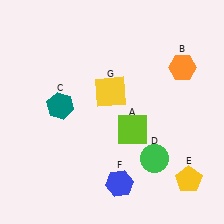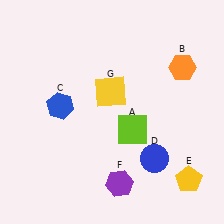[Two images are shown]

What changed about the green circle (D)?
In Image 1, D is green. In Image 2, it changed to blue.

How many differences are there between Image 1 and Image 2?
There are 3 differences between the two images.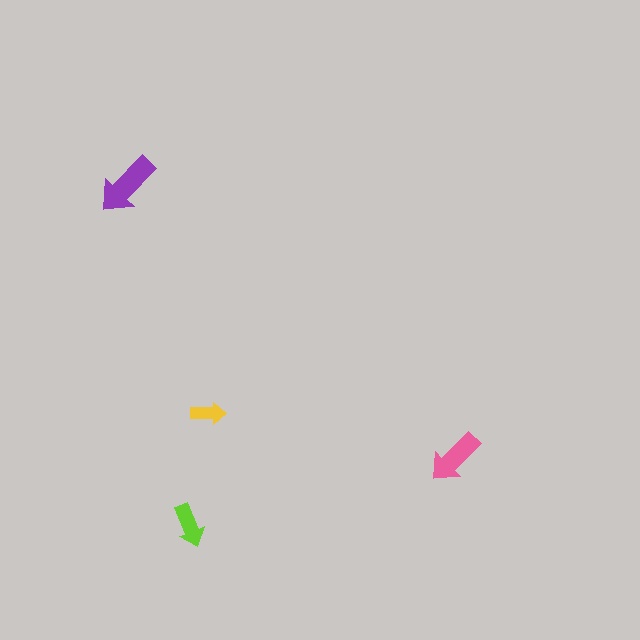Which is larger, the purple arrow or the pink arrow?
The purple one.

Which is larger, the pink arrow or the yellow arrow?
The pink one.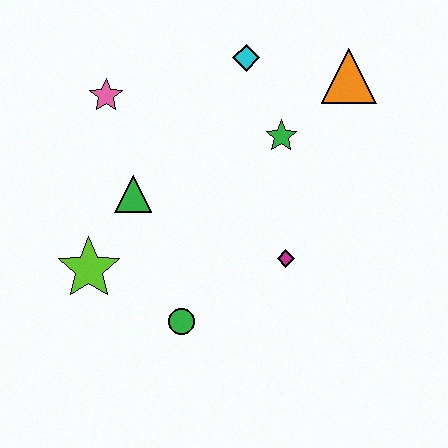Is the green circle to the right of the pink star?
Yes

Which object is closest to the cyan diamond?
The green star is closest to the cyan diamond.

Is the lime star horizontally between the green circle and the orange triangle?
No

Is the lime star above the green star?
No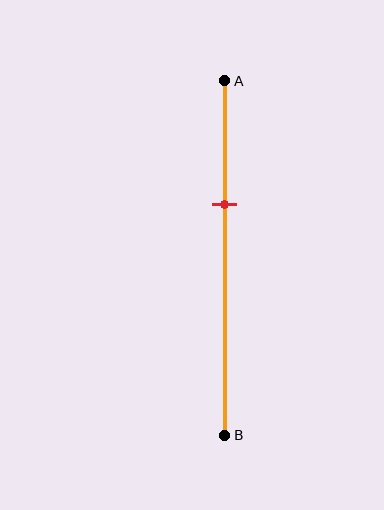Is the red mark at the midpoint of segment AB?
No, the mark is at about 35% from A, not at the 50% midpoint.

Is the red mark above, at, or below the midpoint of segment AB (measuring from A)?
The red mark is above the midpoint of segment AB.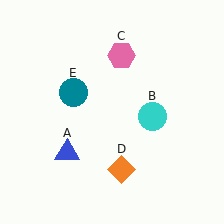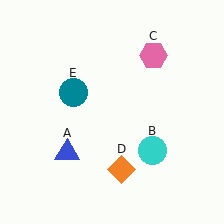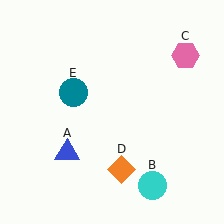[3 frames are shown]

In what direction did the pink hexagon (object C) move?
The pink hexagon (object C) moved right.